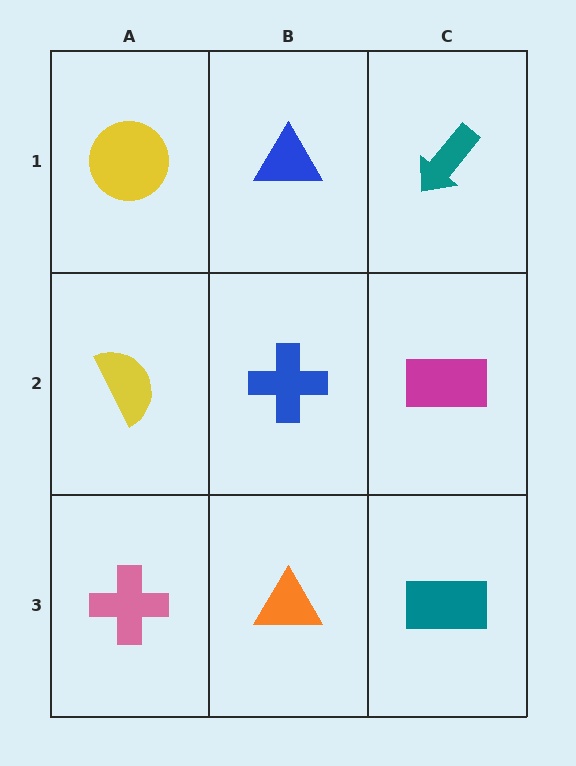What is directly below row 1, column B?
A blue cross.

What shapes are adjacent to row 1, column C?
A magenta rectangle (row 2, column C), a blue triangle (row 1, column B).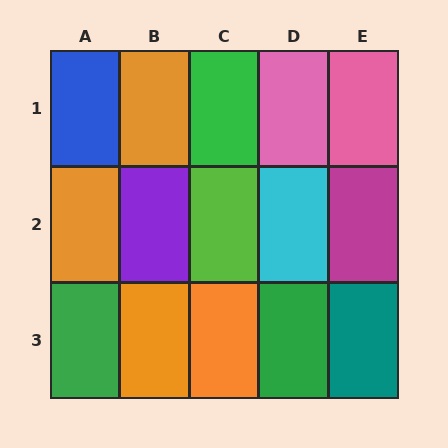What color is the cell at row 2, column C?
Lime.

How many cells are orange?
4 cells are orange.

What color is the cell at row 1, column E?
Pink.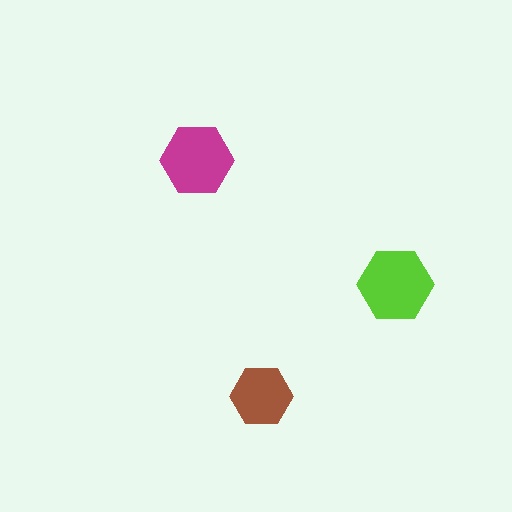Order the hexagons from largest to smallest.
the lime one, the magenta one, the brown one.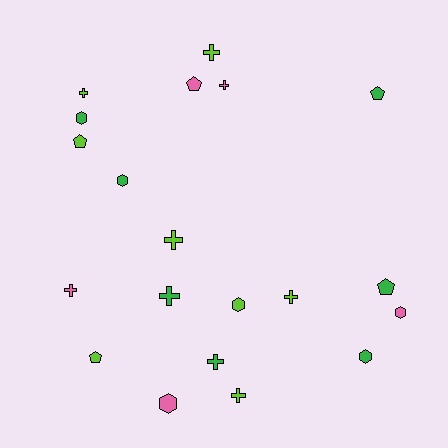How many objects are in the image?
There are 20 objects.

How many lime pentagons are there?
There are 2 lime pentagons.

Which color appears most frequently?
Lime, with 8 objects.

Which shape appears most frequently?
Cross, with 9 objects.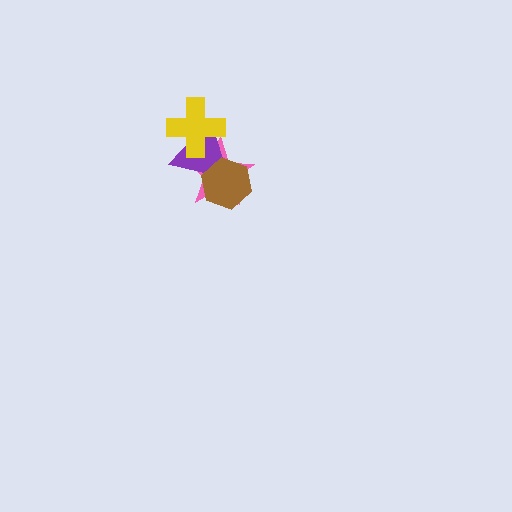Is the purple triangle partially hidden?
Yes, it is partially covered by another shape.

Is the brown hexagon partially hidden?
No, no other shape covers it.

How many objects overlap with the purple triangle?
3 objects overlap with the purple triangle.